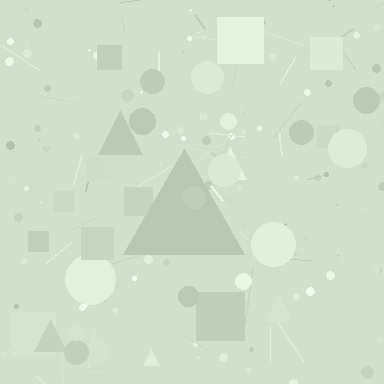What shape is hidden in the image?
A triangle is hidden in the image.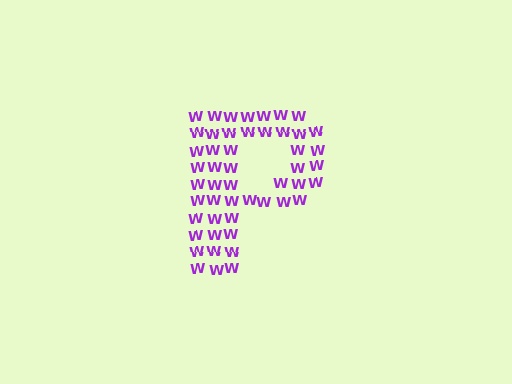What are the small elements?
The small elements are letter W's.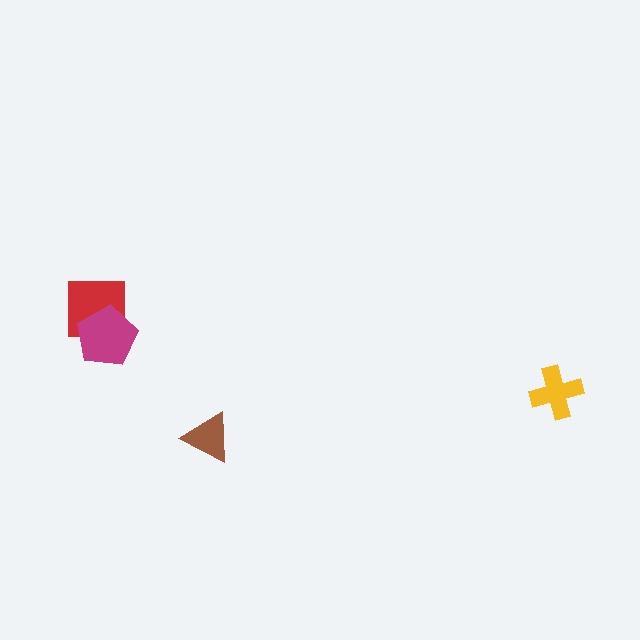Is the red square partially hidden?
Yes, it is partially covered by another shape.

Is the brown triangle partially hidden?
No, no other shape covers it.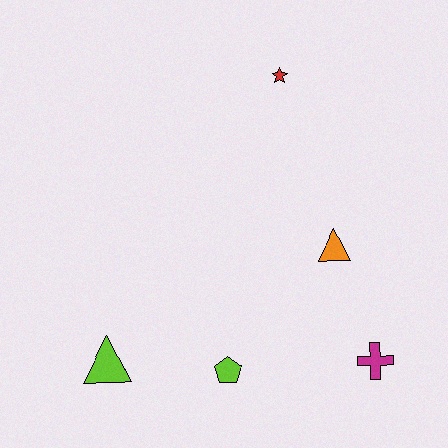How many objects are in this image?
There are 5 objects.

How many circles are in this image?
There are no circles.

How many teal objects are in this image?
There are no teal objects.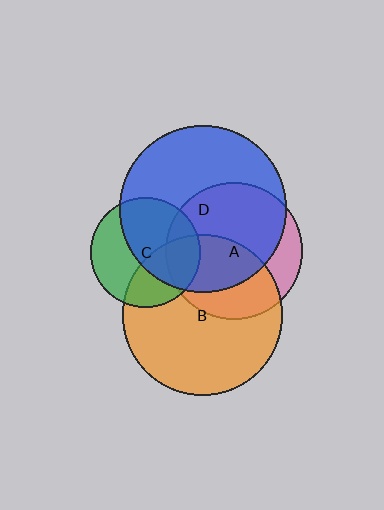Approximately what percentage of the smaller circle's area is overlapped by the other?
Approximately 70%.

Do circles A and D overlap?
Yes.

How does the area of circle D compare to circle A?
Approximately 1.5 times.